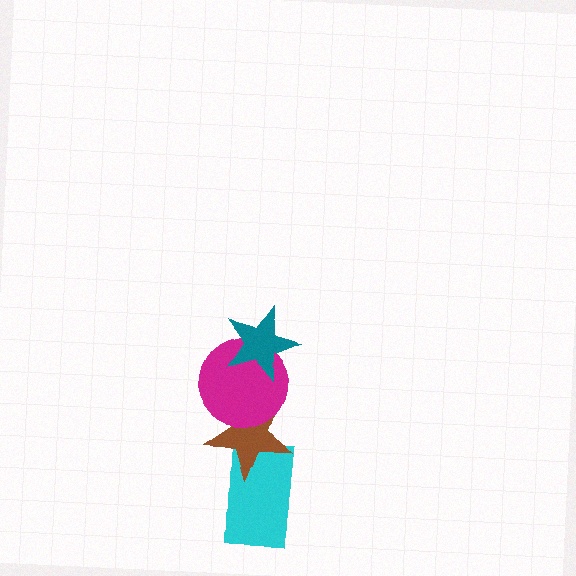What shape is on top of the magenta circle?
The teal star is on top of the magenta circle.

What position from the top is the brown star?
The brown star is 3rd from the top.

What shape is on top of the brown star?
The magenta circle is on top of the brown star.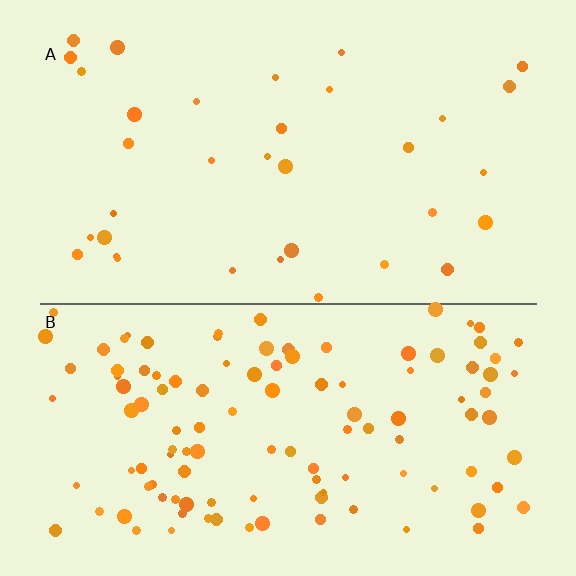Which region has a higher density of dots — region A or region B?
B (the bottom).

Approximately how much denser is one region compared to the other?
Approximately 3.4× — region B over region A.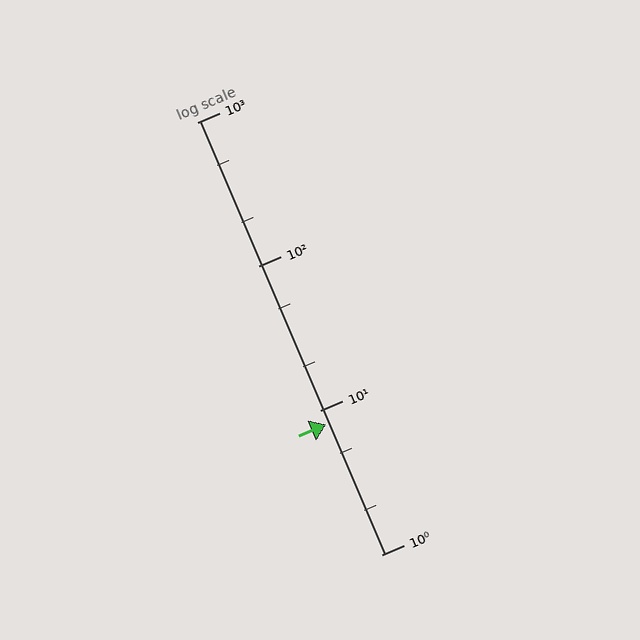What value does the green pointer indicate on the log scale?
The pointer indicates approximately 8.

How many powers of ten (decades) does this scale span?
The scale spans 3 decades, from 1 to 1000.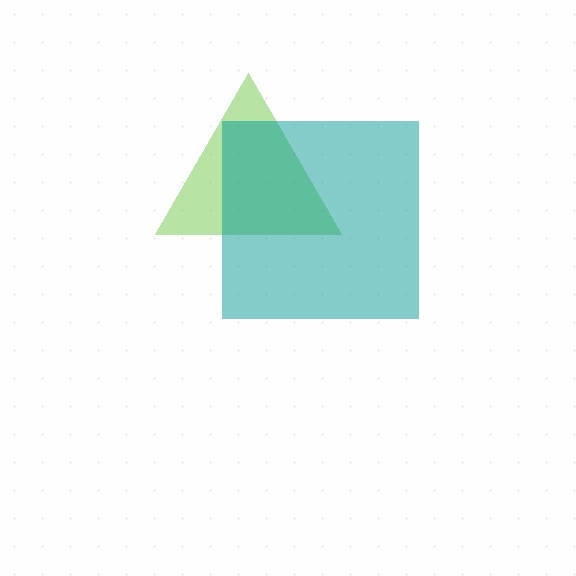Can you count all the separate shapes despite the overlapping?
Yes, there are 2 separate shapes.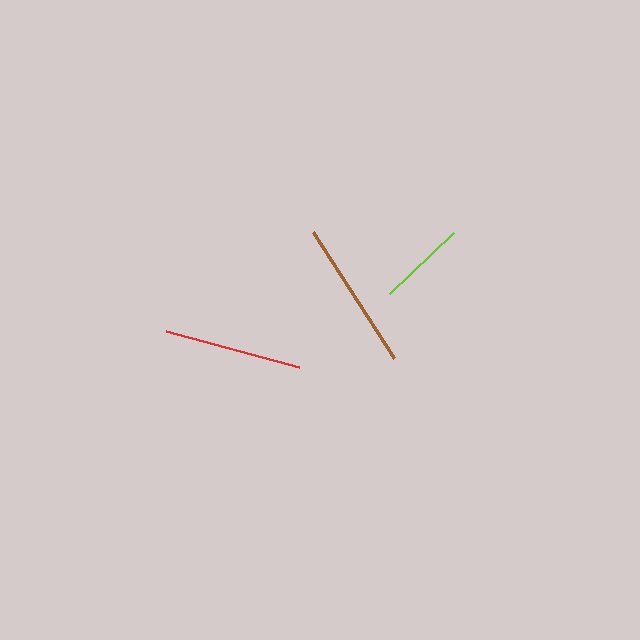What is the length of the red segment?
The red segment is approximately 137 pixels long.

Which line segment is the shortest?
The lime line is the shortest at approximately 88 pixels.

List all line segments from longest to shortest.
From longest to shortest: brown, red, lime.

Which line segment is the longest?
The brown line is the longest at approximately 150 pixels.